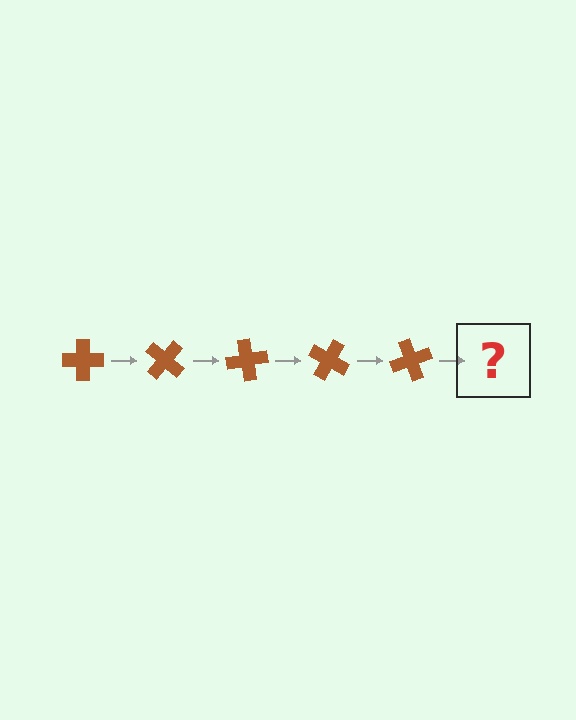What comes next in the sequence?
The next element should be a brown cross rotated 200 degrees.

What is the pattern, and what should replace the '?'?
The pattern is that the cross rotates 40 degrees each step. The '?' should be a brown cross rotated 200 degrees.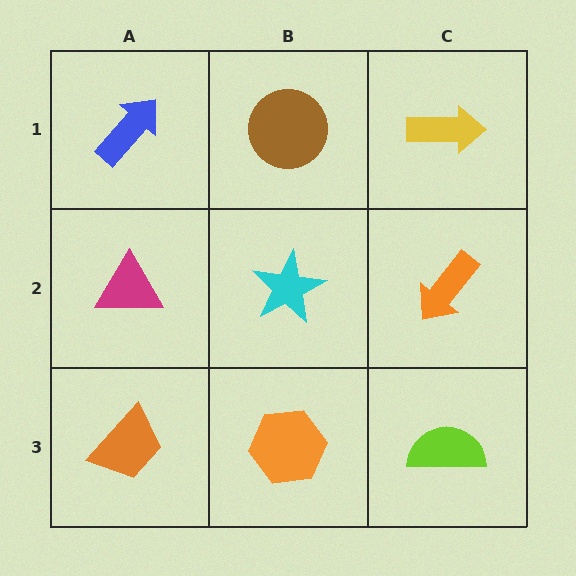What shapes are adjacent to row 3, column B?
A cyan star (row 2, column B), an orange trapezoid (row 3, column A), a lime semicircle (row 3, column C).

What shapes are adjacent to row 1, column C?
An orange arrow (row 2, column C), a brown circle (row 1, column B).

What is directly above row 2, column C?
A yellow arrow.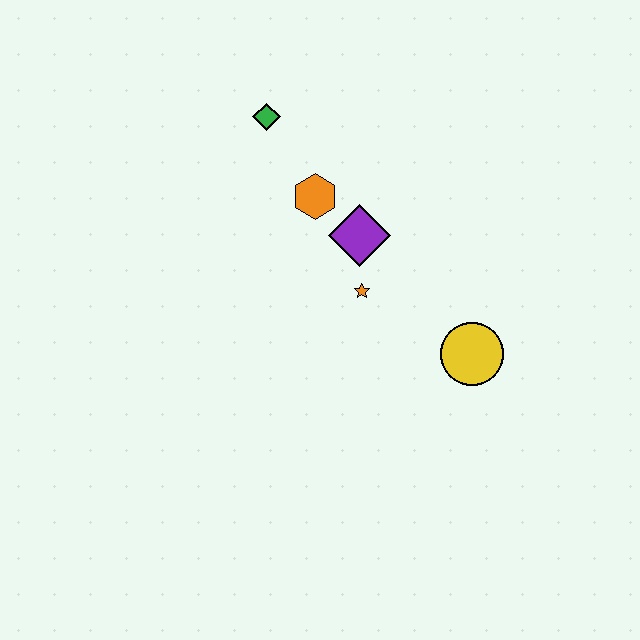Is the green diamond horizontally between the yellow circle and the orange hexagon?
No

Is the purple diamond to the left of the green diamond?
No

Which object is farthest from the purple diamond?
The yellow circle is farthest from the purple diamond.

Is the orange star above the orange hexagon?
No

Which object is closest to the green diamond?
The orange hexagon is closest to the green diamond.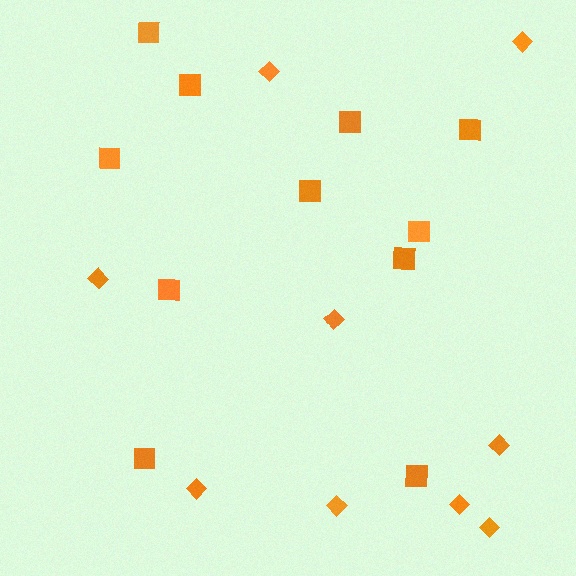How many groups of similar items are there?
There are 2 groups: one group of diamonds (9) and one group of squares (11).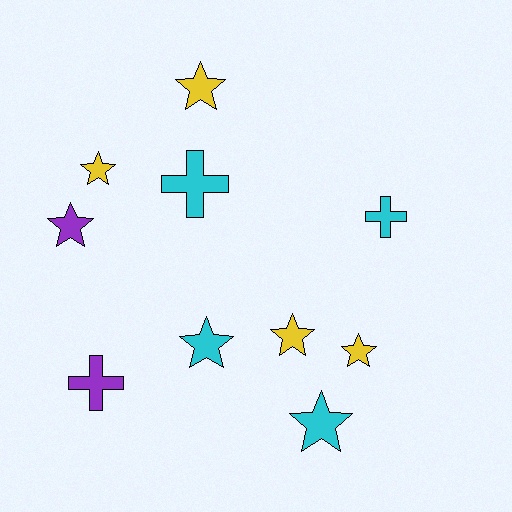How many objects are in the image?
There are 10 objects.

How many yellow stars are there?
There are 4 yellow stars.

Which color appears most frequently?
Yellow, with 4 objects.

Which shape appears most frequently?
Star, with 7 objects.